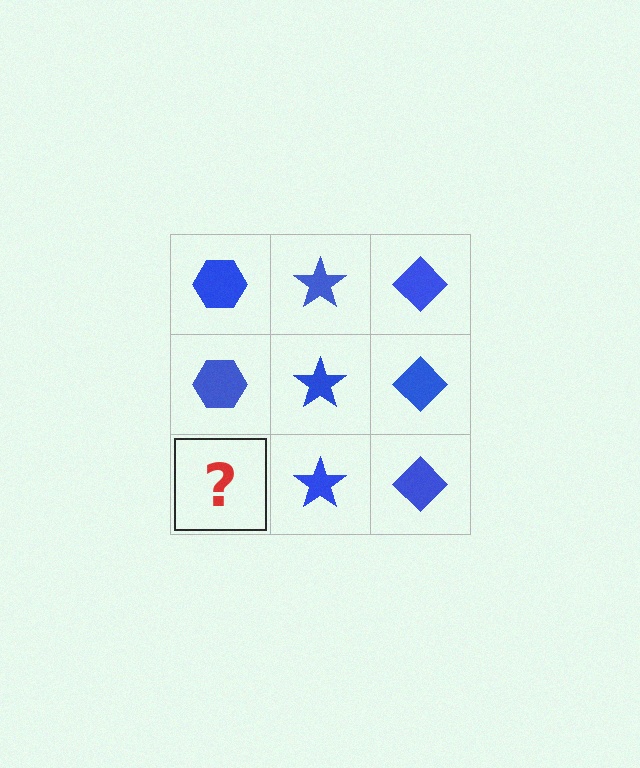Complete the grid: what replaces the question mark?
The question mark should be replaced with a blue hexagon.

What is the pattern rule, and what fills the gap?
The rule is that each column has a consistent shape. The gap should be filled with a blue hexagon.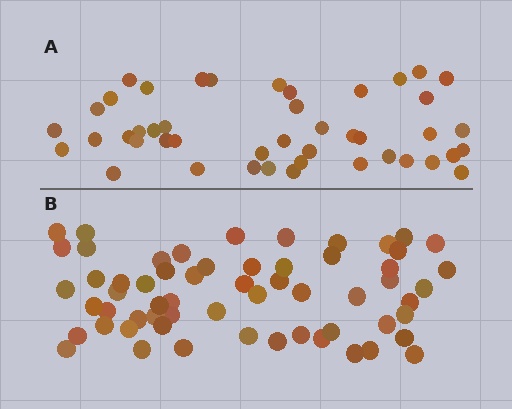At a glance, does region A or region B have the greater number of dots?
Region B (the bottom region) has more dots.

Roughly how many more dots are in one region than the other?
Region B has approximately 15 more dots than region A.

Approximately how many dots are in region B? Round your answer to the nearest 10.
About 60 dots.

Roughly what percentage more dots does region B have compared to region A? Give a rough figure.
About 35% more.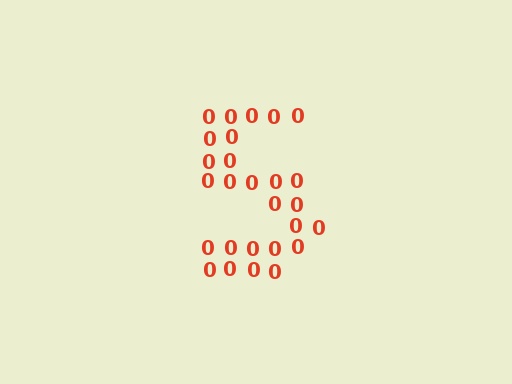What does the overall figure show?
The overall figure shows the digit 5.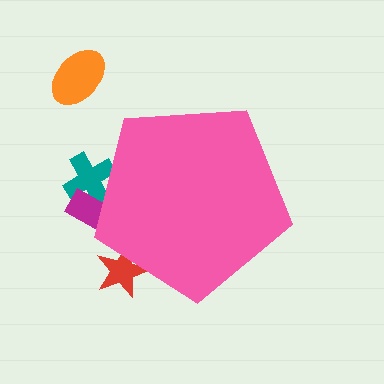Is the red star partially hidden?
Yes, the red star is partially hidden behind the pink pentagon.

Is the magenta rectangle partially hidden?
Yes, the magenta rectangle is partially hidden behind the pink pentagon.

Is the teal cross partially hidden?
Yes, the teal cross is partially hidden behind the pink pentagon.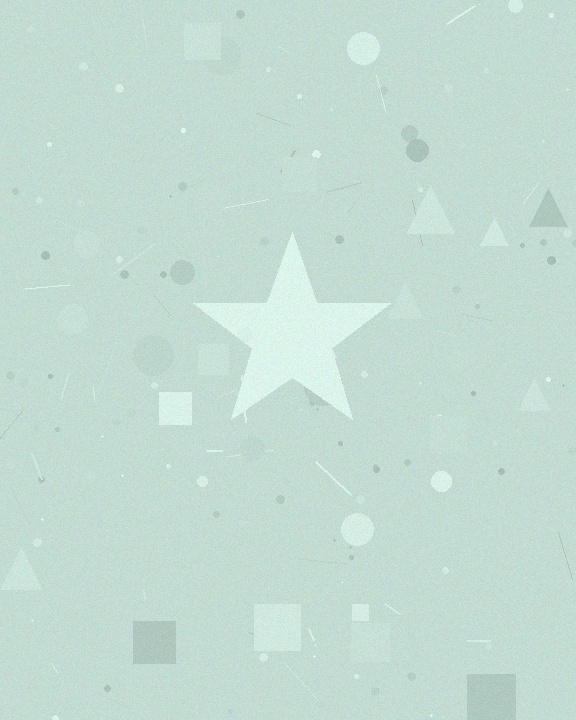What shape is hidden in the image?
A star is hidden in the image.